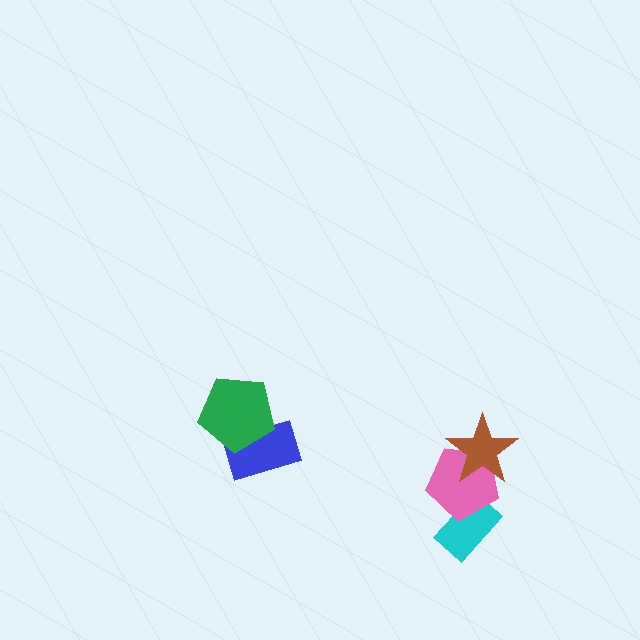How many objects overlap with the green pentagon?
1 object overlaps with the green pentagon.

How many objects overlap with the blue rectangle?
1 object overlaps with the blue rectangle.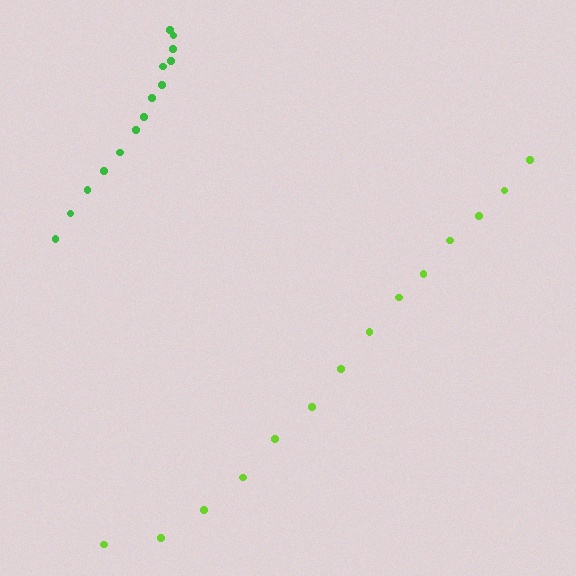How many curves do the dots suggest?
There are 2 distinct paths.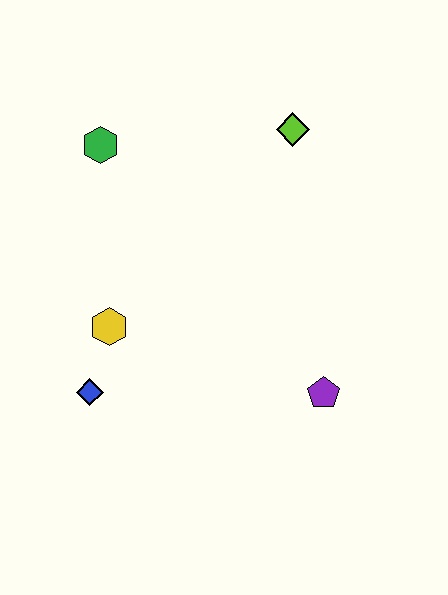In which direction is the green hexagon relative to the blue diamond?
The green hexagon is above the blue diamond.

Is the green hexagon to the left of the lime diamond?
Yes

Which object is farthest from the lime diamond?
The blue diamond is farthest from the lime diamond.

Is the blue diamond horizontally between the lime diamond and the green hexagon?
No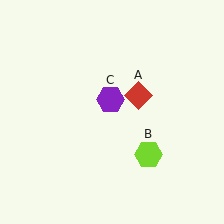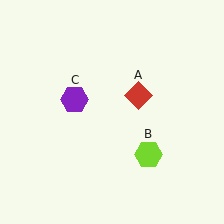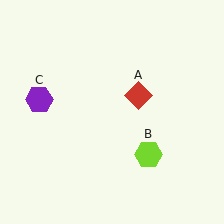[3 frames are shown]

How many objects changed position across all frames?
1 object changed position: purple hexagon (object C).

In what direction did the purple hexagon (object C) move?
The purple hexagon (object C) moved left.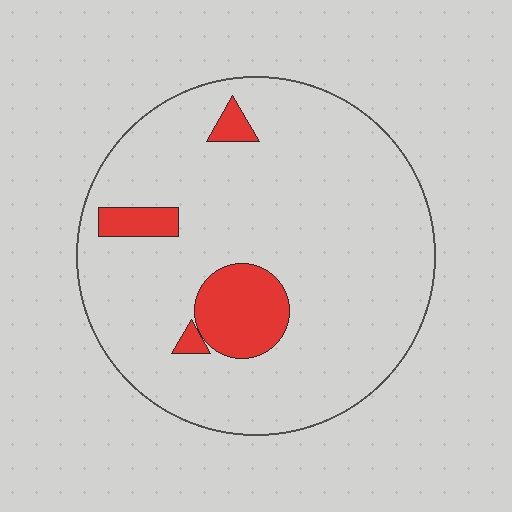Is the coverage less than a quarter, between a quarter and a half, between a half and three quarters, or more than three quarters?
Less than a quarter.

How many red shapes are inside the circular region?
4.